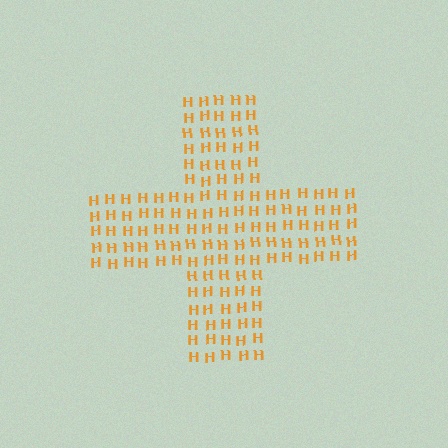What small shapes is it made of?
It is made of small letter H's.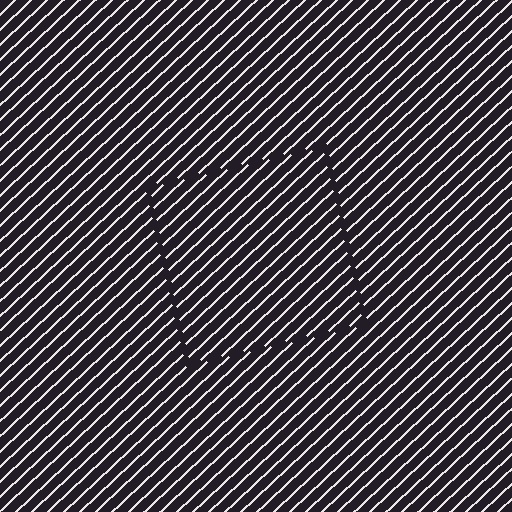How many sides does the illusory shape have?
4 sides — the line-ends trace a square.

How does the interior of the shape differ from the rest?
The interior of the shape contains the same grating, shifted by half a period — the contour is defined by the phase discontinuity where line-ends from the inner and outer gratings abut.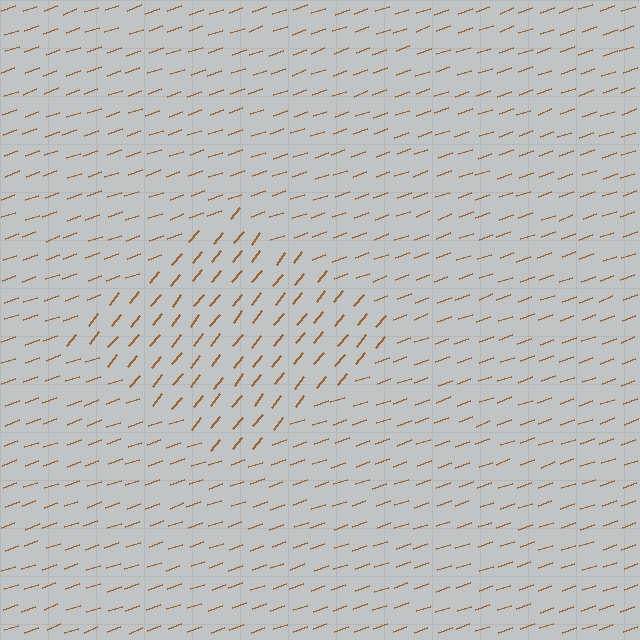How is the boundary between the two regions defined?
The boundary is defined purely by a change in line orientation (approximately 32 degrees difference). All lines are the same color and thickness.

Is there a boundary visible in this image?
Yes, there is a texture boundary formed by a change in line orientation.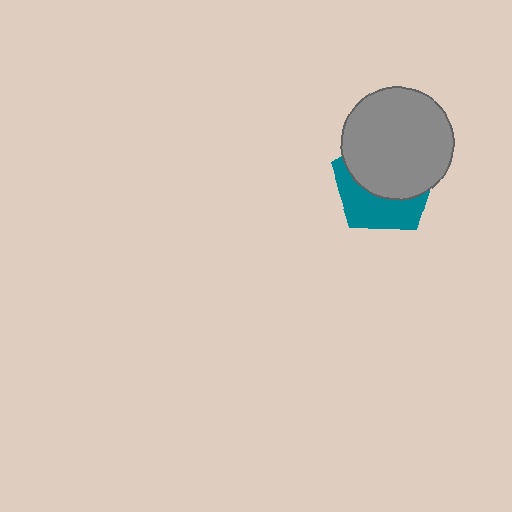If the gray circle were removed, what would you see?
You would see the complete teal pentagon.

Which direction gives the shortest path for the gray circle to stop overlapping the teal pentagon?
Moving up gives the shortest separation.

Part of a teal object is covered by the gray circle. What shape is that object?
It is a pentagon.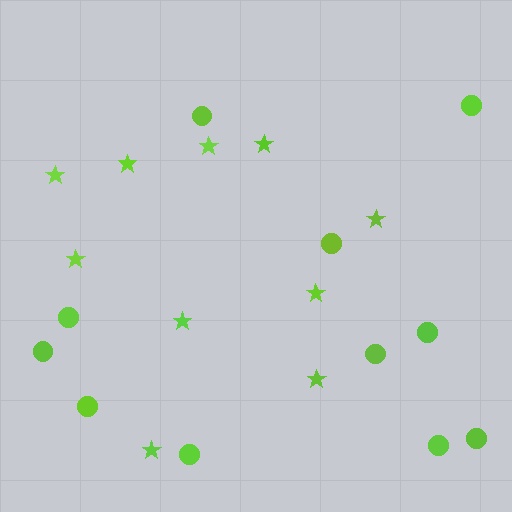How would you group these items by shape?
There are 2 groups: one group of circles (11) and one group of stars (10).